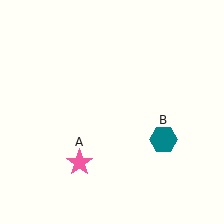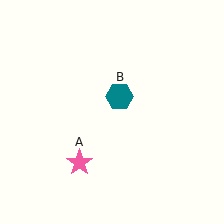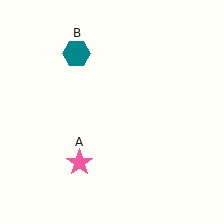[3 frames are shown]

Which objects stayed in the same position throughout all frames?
Pink star (object A) remained stationary.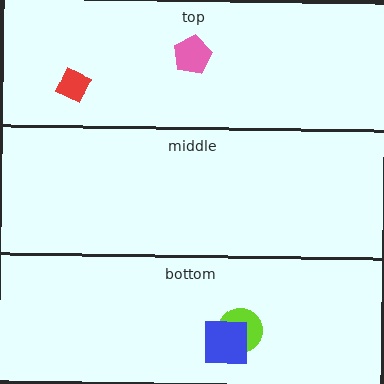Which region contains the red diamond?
The top region.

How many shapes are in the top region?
2.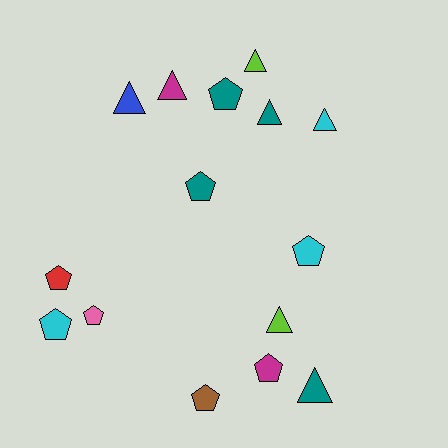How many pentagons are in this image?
There are 8 pentagons.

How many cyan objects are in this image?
There are 3 cyan objects.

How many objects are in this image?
There are 15 objects.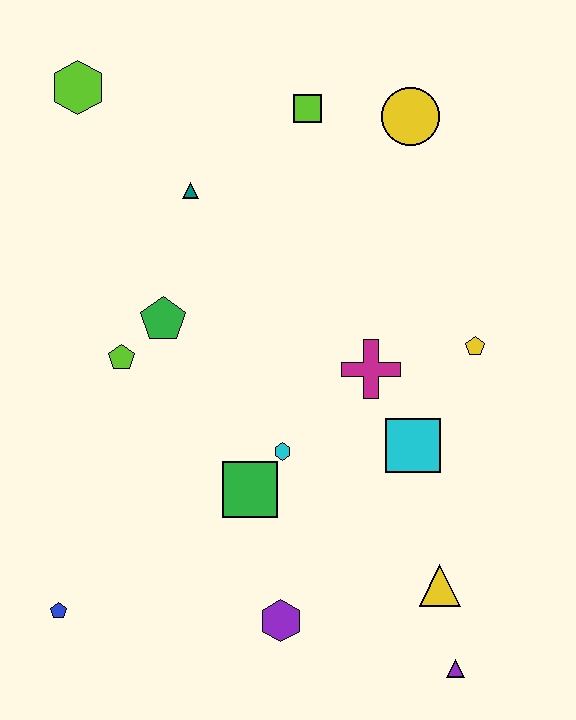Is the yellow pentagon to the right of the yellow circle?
Yes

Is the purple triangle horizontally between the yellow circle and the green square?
No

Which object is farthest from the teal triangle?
The purple triangle is farthest from the teal triangle.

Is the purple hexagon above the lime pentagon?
No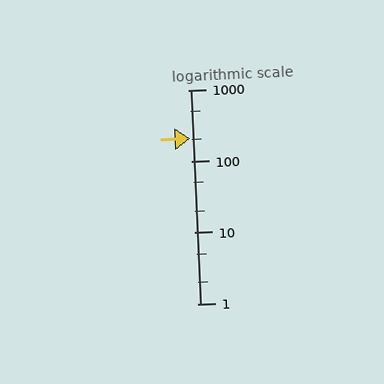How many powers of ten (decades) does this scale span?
The scale spans 3 decades, from 1 to 1000.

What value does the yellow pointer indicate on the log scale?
The pointer indicates approximately 210.